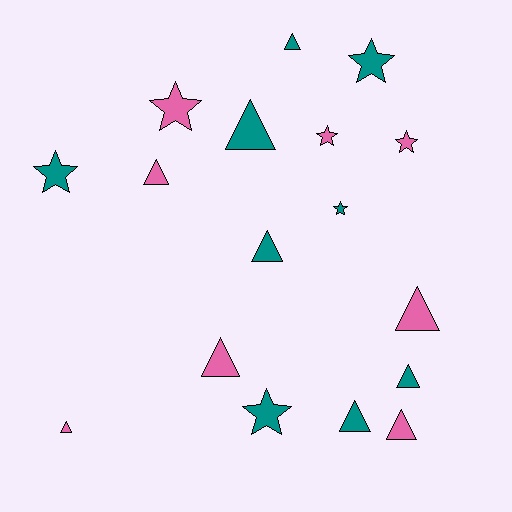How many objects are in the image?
There are 17 objects.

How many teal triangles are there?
There are 5 teal triangles.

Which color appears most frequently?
Teal, with 9 objects.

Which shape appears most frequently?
Triangle, with 10 objects.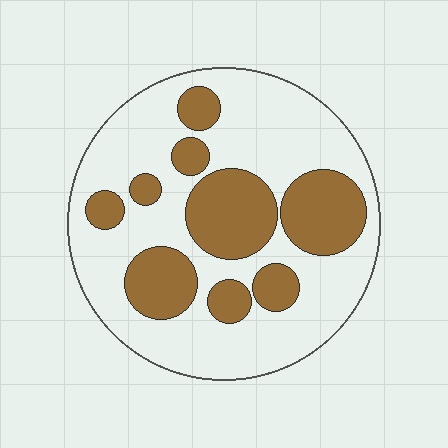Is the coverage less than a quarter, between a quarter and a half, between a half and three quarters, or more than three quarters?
Between a quarter and a half.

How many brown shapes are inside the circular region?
9.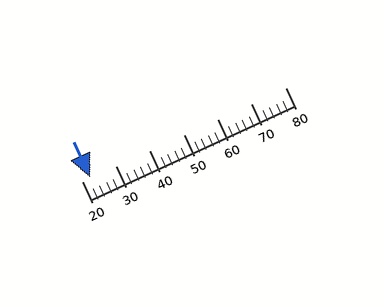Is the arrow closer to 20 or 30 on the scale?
The arrow is closer to 20.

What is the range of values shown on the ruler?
The ruler shows values from 20 to 80.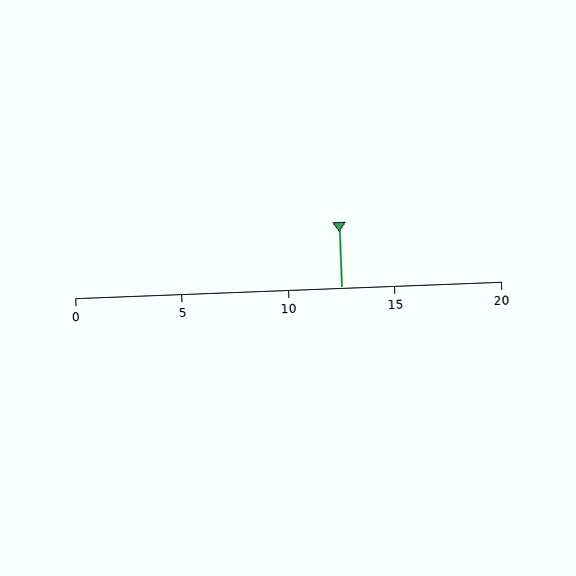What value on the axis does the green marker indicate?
The marker indicates approximately 12.5.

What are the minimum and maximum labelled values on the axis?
The axis runs from 0 to 20.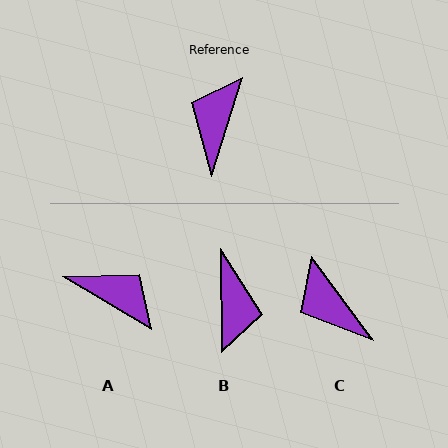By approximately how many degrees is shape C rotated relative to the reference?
Approximately 53 degrees counter-clockwise.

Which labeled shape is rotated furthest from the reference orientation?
B, about 163 degrees away.